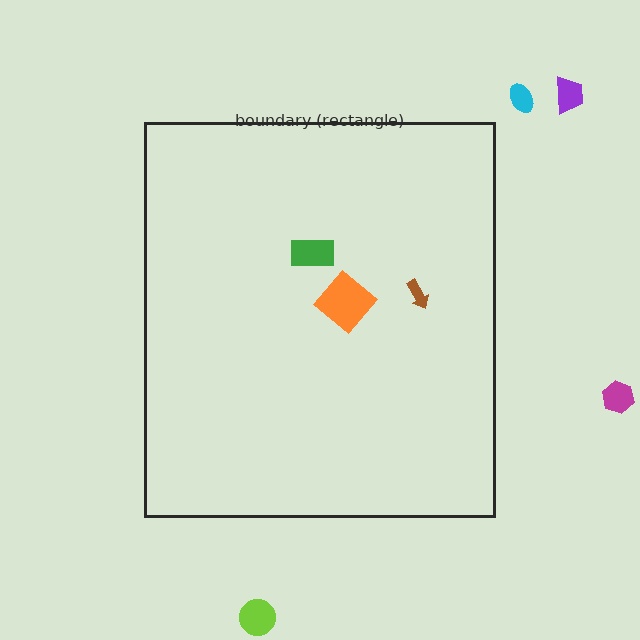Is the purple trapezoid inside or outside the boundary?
Outside.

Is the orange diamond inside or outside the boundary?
Inside.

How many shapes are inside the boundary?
3 inside, 4 outside.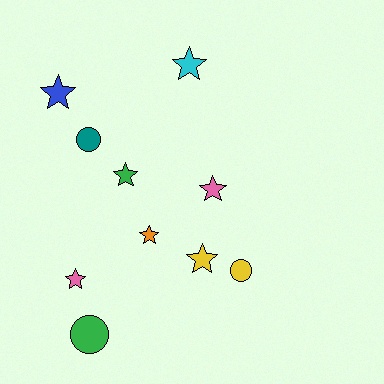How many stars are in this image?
There are 7 stars.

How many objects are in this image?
There are 10 objects.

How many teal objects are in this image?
There is 1 teal object.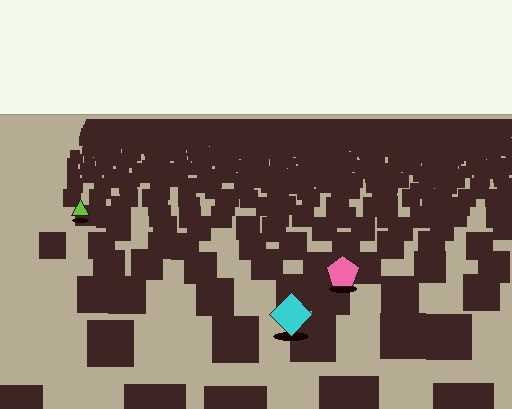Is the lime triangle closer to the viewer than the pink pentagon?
No. The pink pentagon is closer — you can tell from the texture gradient: the ground texture is coarser near it.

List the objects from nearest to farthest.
From nearest to farthest: the cyan diamond, the pink pentagon, the lime triangle.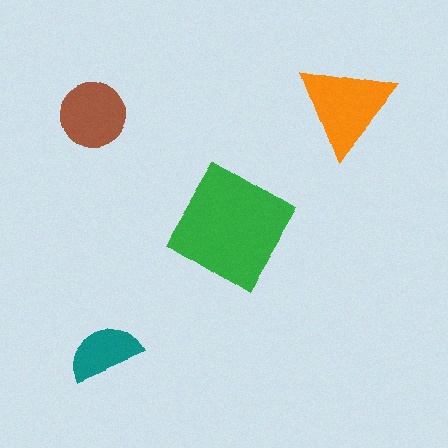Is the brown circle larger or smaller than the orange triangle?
Smaller.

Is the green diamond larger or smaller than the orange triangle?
Larger.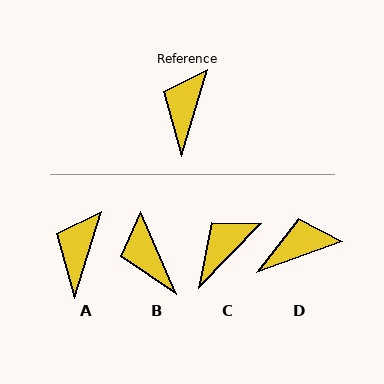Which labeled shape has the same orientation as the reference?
A.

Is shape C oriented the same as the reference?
No, it is off by about 27 degrees.